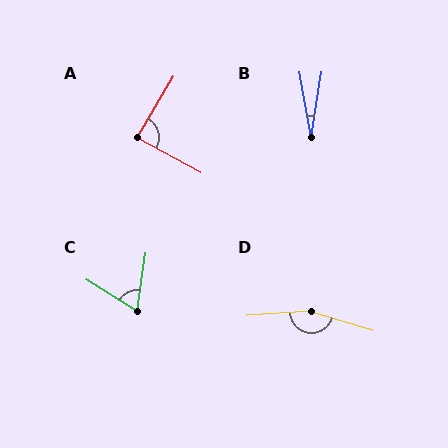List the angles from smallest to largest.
B (19°), C (66°), A (88°), D (159°).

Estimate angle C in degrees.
Approximately 66 degrees.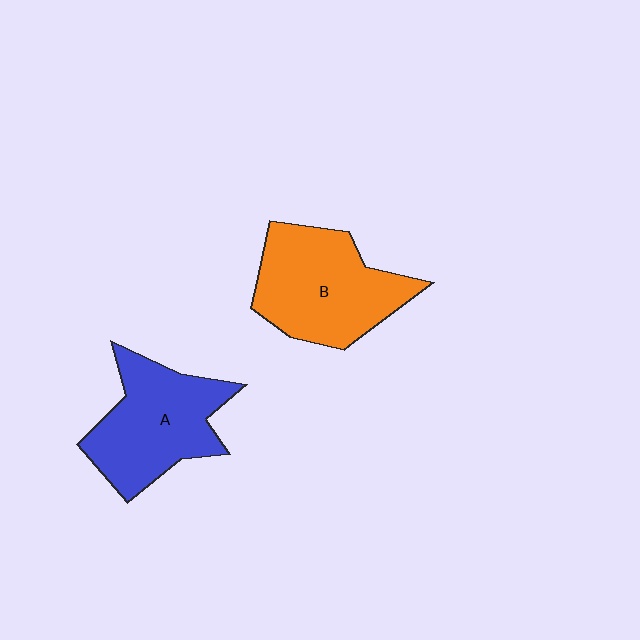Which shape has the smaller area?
Shape A (blue).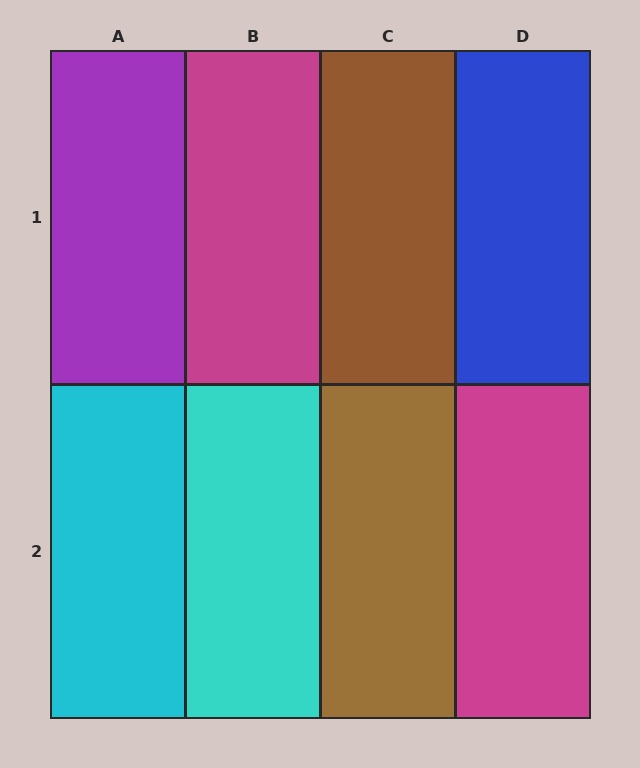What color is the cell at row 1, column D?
Blue.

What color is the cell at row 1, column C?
Brown.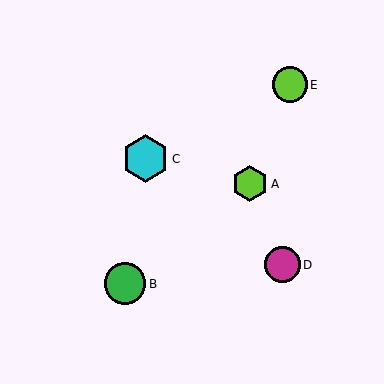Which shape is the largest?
The cyan hexagon (labeled C) is the largest.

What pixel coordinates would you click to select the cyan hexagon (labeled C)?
Click at (146, 159) to select the cyan hexagon C.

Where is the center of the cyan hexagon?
The center of the cyan hexagon is at (146, 159).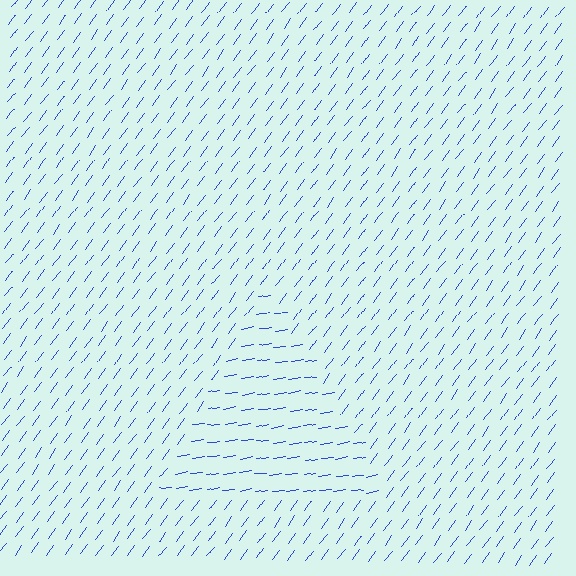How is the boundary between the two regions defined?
The boundary is defined purely by a change in line orientation (approximately 45 degrees difference). All lines are the same color and thickness.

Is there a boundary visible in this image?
Yes, there is a texture boundary formed by a change in line orientation.